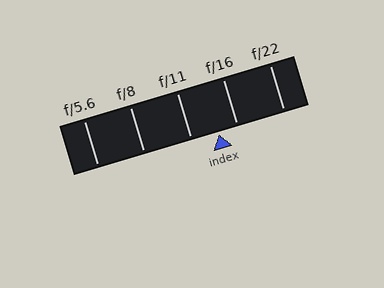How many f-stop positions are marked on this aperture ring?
There are 5 f-stop positions marked.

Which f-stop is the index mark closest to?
The index mark is closest to f/16.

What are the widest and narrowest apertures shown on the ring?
The widest aperture shown is f/5.6 and the narrowest is f/22.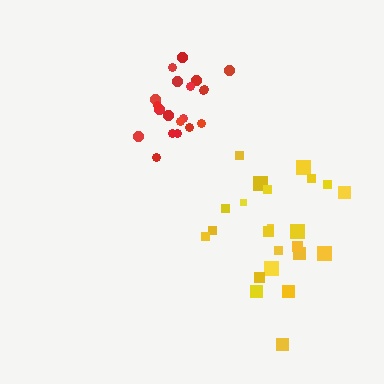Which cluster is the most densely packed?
Red.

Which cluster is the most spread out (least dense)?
Yellow.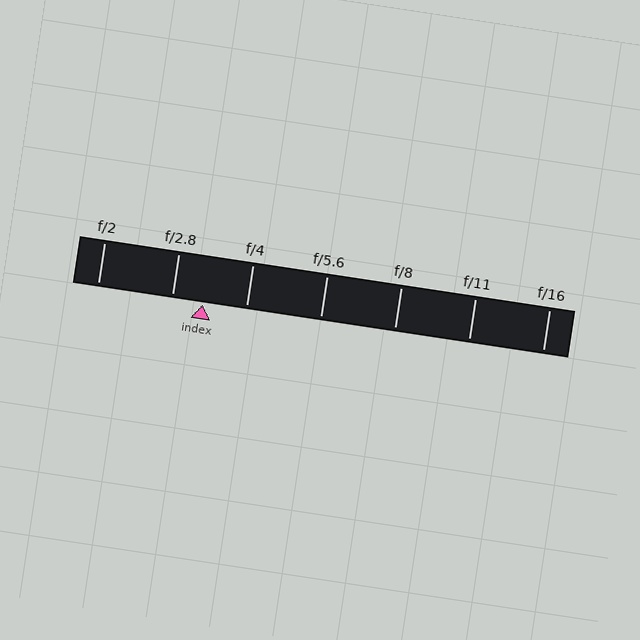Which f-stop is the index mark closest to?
The index mark is closest to f/2.8.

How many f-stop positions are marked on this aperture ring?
There are 7 f-stop positions marked.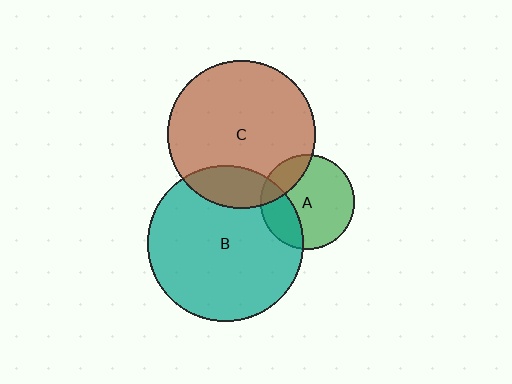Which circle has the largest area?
Circle B (teal).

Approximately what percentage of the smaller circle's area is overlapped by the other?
Approximately 25%.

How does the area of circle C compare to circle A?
Approximately 2.4 times.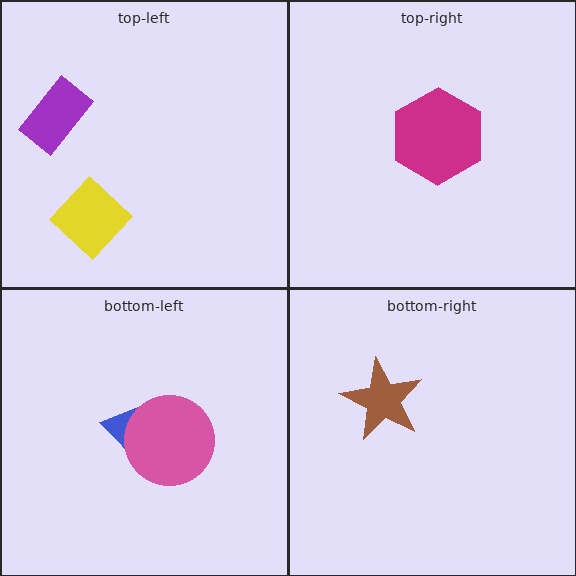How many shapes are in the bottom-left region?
2.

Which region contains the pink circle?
The bottom-left region.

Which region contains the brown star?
The bottom-right region.